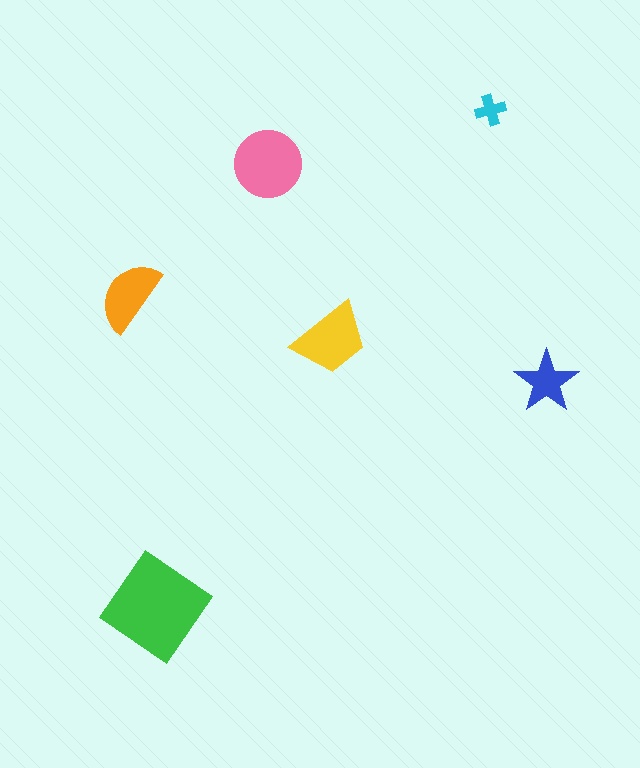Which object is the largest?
The green diamond.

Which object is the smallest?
The cyan cross.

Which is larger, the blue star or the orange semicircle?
The orange semicircle.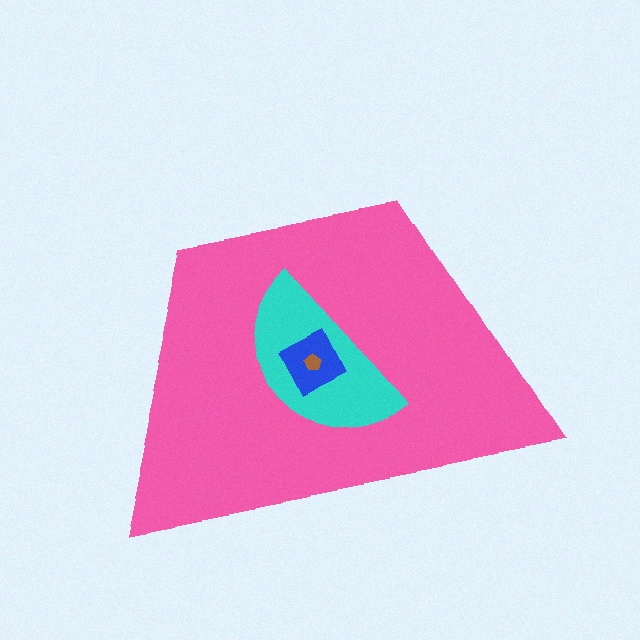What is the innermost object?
The brown pentagon.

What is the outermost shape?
The pink trapezoid.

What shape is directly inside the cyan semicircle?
The blue diamond.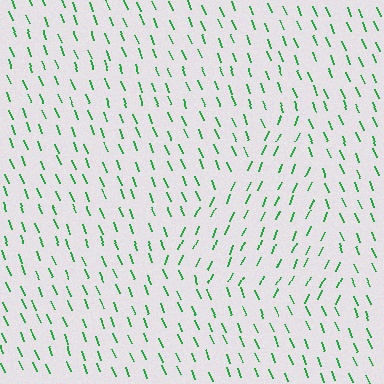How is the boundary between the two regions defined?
The boundary is defined purely by a change in line orientation (approximately 45 degrees difference). All lines are the same color and thickness.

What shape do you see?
I see a triangle.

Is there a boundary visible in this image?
Yes, there is a texture boundary formed by a change in line orientation.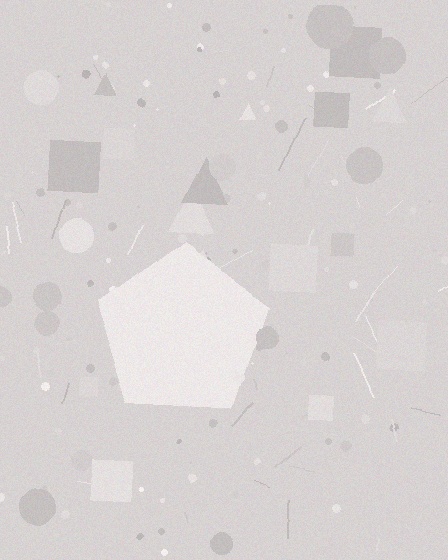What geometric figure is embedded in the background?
A pentagon is embedded in the background.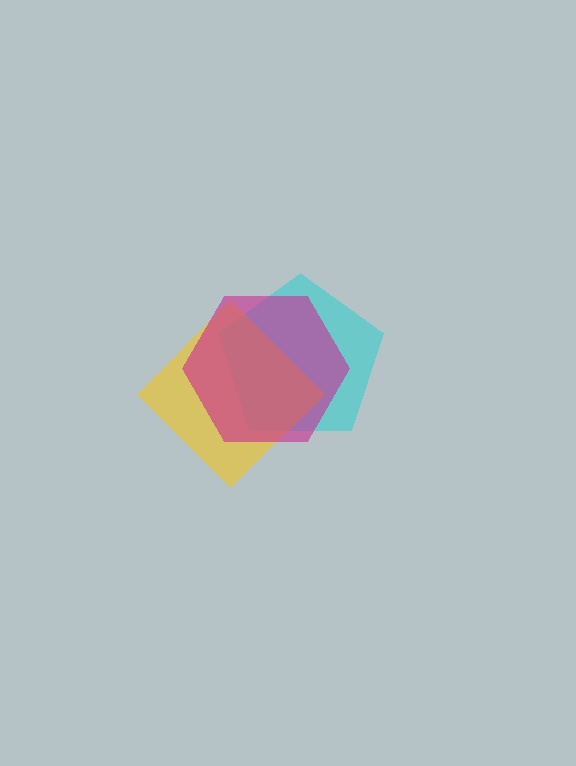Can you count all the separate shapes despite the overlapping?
Yes, there are 3 separate shapes.